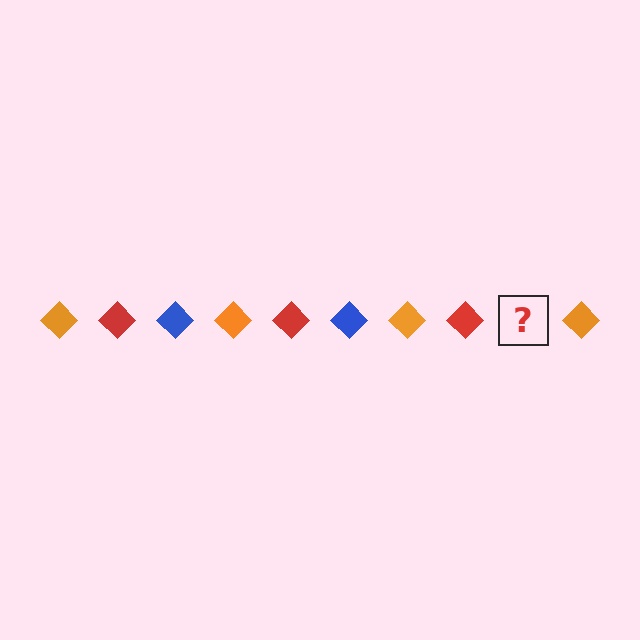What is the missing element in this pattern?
The missing element is a blue diamond.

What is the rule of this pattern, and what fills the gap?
The rule is that the pattern cycles through orange, red, blue diamonds. The gap should be filled with a blue diamond.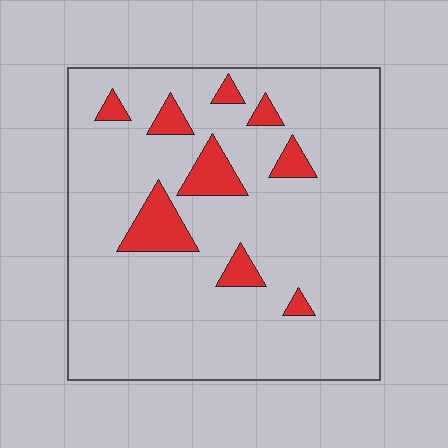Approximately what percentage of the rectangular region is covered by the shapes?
Approximately 10%.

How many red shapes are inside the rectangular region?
9.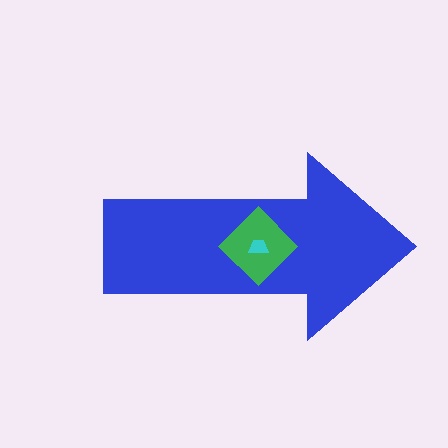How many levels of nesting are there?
3.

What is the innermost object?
The cyan trapezoid.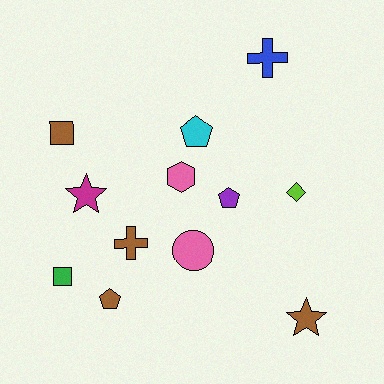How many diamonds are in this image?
There is 1 diamond.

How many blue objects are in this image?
There is 1 blue object.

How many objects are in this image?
There are 12 objects.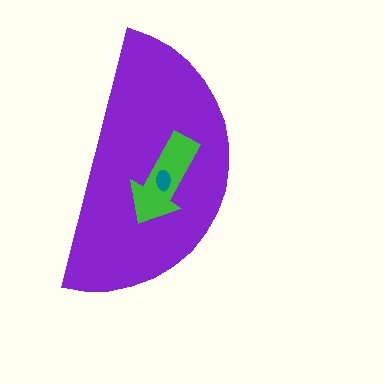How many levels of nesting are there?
3.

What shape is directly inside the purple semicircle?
The green arrow.